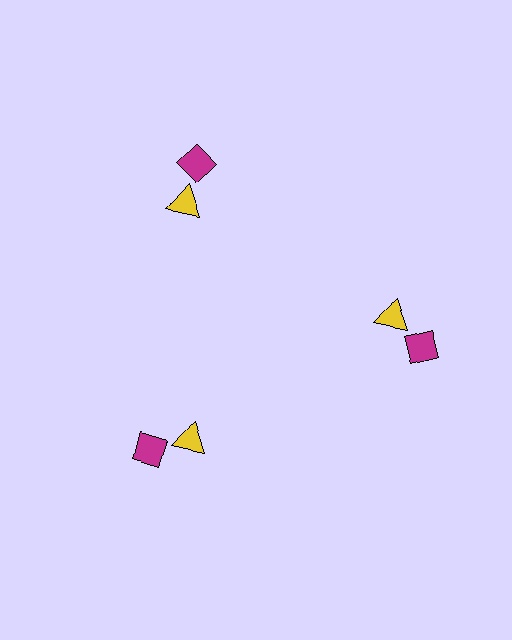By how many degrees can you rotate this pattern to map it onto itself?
The pattern maps onto itself every 120 degrees of rotation.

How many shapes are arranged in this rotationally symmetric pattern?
There are 6 shapes, arranged in 3 groups of 2.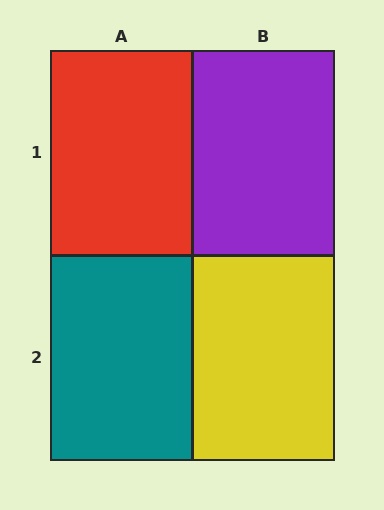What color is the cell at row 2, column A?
Teal.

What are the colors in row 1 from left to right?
Red, purple.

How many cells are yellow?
1 cell is yellow.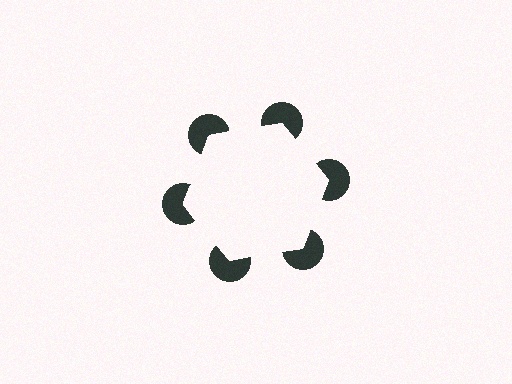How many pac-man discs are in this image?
There are 6 — one at each vertex of the illusory hexagon.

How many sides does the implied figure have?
6 sides.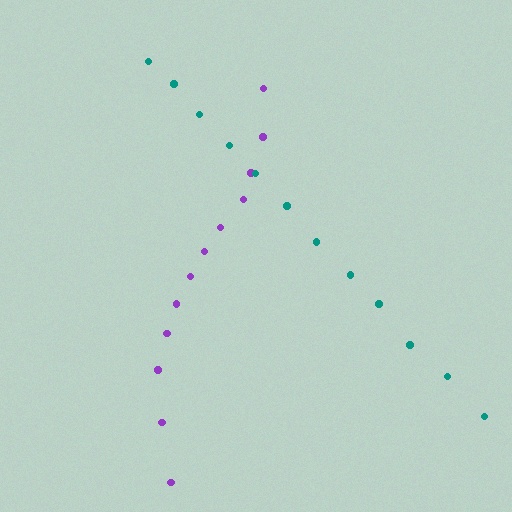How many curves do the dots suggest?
There are 2 distinct paths.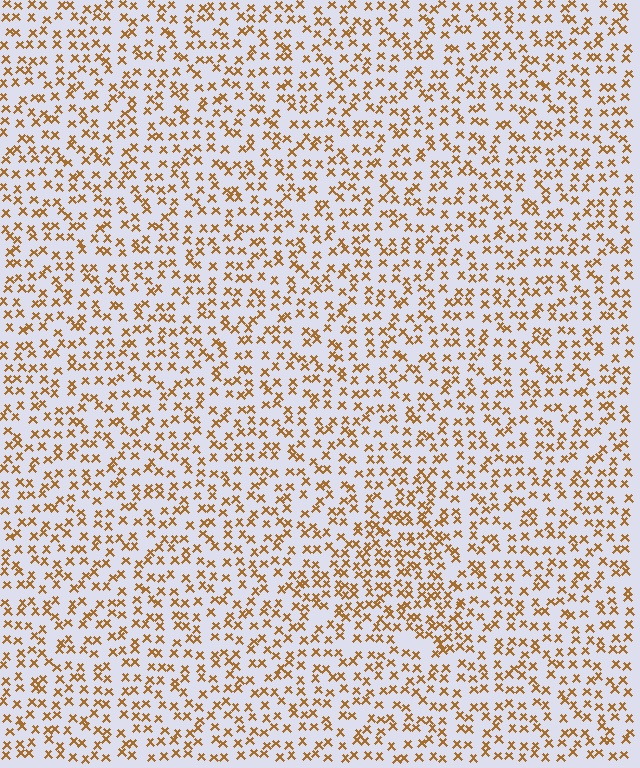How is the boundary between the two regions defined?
The boundary is defined by a change in element density (approximately 1.6x ratio). All elements are the same color, size, and shape.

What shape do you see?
I see a triangle.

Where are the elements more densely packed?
The elements are more densely packed inside the triangle boundary.